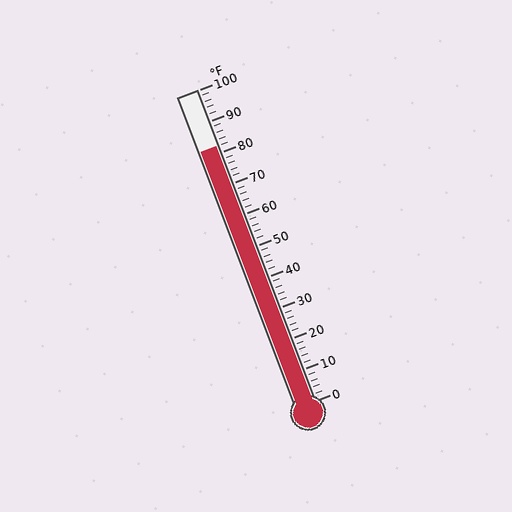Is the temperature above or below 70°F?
The temperature is above 70°F.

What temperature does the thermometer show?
The thermometer shows approximately 82°F.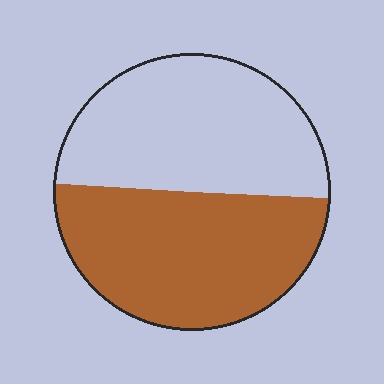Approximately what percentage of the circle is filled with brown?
Approximately 50%.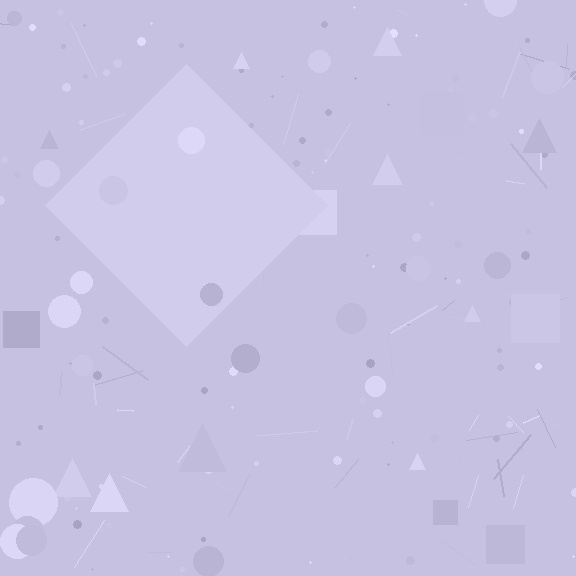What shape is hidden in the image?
A diamond is hidden in the image.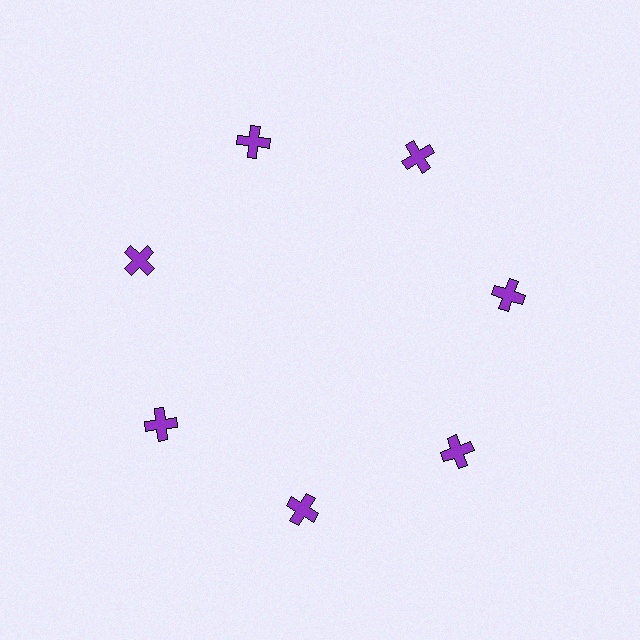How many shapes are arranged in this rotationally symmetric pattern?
There are 7 shapes, arranged in 7 groups of 1.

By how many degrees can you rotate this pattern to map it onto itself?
The pattern maps onto itself every 51 degrees of rotation.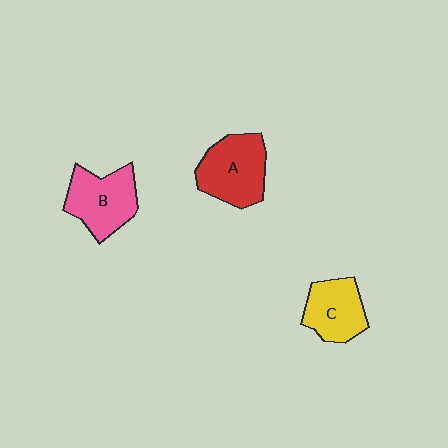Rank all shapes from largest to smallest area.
From largest to smallest: A (red), B (pink), C (yellow).